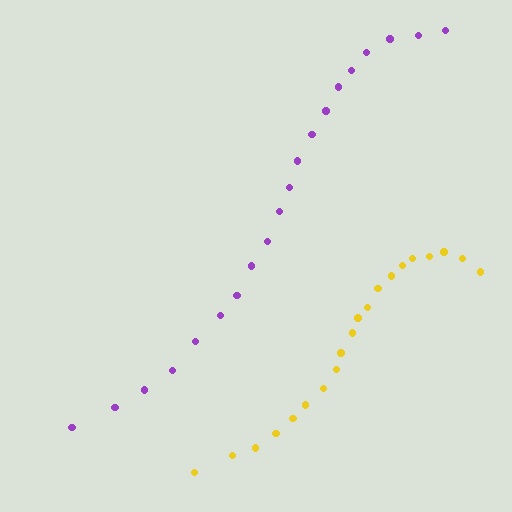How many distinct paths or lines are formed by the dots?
There are 2 distinct paths.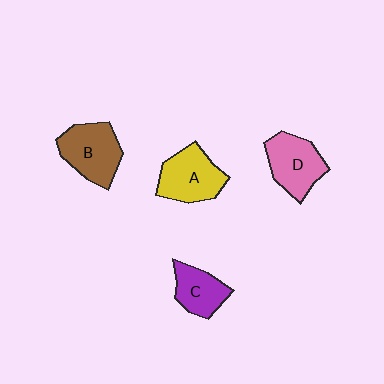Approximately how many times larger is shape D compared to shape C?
Approximately 1.3 times.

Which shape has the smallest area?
Shape C (purple).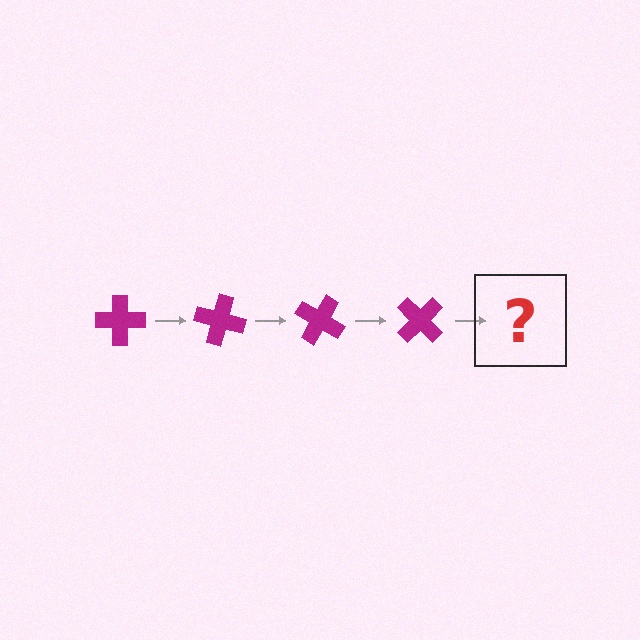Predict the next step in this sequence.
The next step is a magenta cross rotated 60 degrees.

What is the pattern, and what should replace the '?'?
The pattern is that the cross rotates 15 degrees each step. The '?' should be a magenta cross rotated 60 degrees.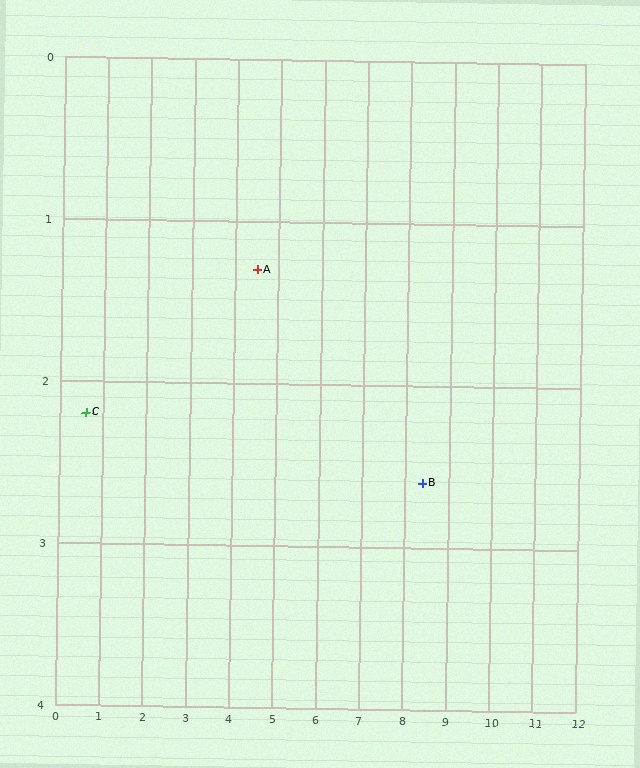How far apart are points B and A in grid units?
Points B and A are about 4.1 grid units apart.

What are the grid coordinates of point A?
Point A is at approximately (4.5, 1.3).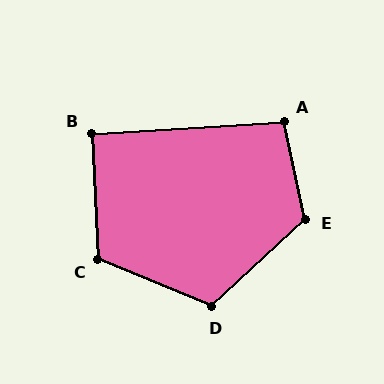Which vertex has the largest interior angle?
E, at approximately 121 degrees.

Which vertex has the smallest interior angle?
B, at approximately 91 degrees.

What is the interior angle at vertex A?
Approximately 98 degrees (obtuse).